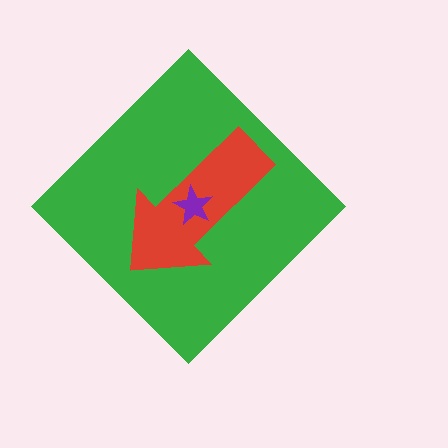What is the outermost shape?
The green diamond.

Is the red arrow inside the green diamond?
Yes.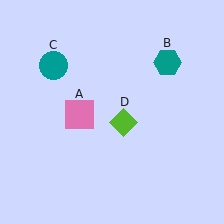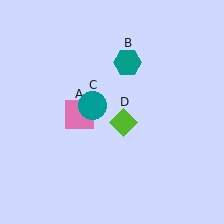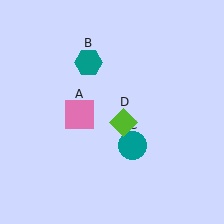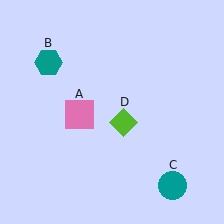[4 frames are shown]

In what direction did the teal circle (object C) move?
The teal circle (object C) moved down and to the right.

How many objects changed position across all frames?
2 objects changed position: teal hexagon (object B), teal circle (object C).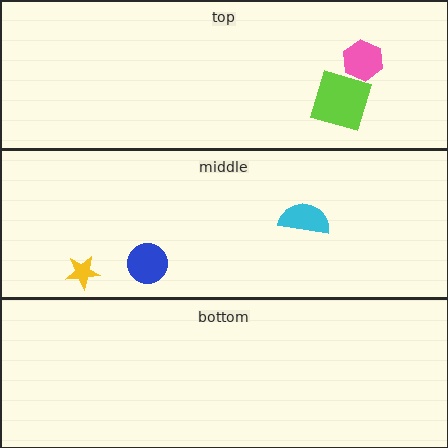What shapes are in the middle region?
The blue circle, the cyan semicircle, the yellow star.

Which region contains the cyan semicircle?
The middle region.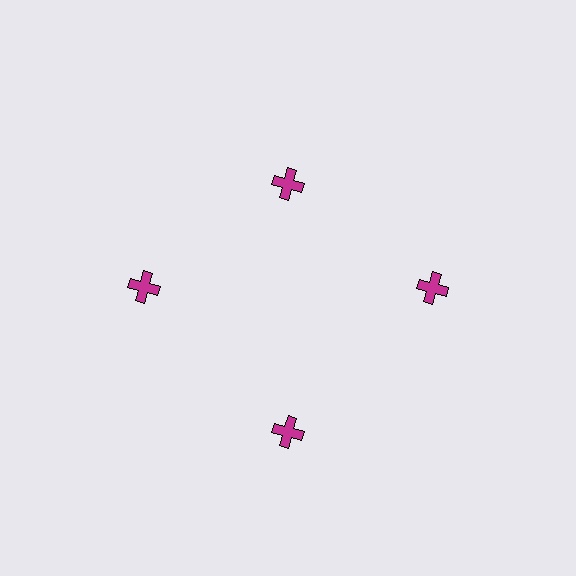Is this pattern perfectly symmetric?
No. The 4 magenta crosses are arranged in a ring, but one element near the 12 o'clock position is pulled inward toward the center, breaking the 4-fold rotational symmetry.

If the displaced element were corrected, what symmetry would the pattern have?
It would have 4-fold rotational symmetry — the pattern would map onto itself every 90 degrees.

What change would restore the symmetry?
The symmetry would be restored by moving it outward, back onto the ring so that all 4 crosses sit at equal angles and equal distance from the center.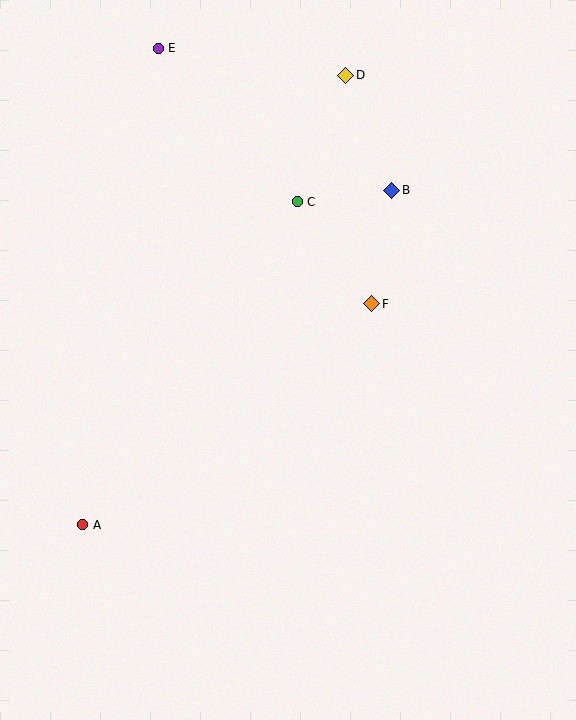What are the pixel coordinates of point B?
Point B is at (392, 190).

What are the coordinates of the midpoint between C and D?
The midpoint between C and D is at (321, 139).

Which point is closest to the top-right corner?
Point D is closest to the top-right corner.